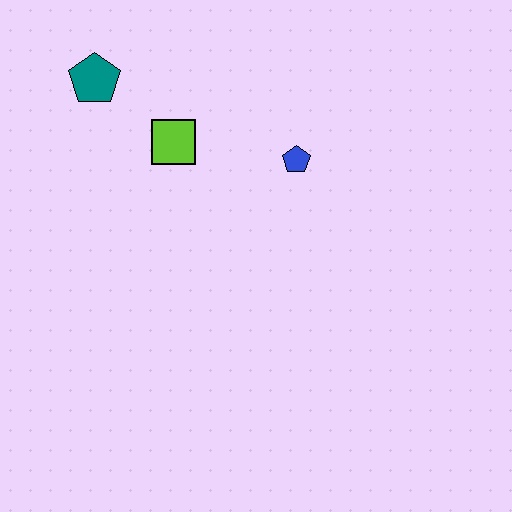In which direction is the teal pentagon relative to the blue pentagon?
The teal pentagon is to the left of the blue pentagon.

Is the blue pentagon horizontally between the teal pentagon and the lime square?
No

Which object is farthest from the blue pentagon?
The teal pentagon is farthest from the blue pentagon.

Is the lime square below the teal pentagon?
Yes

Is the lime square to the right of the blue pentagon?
No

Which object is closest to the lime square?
The teal pentagon is closest to the lime square.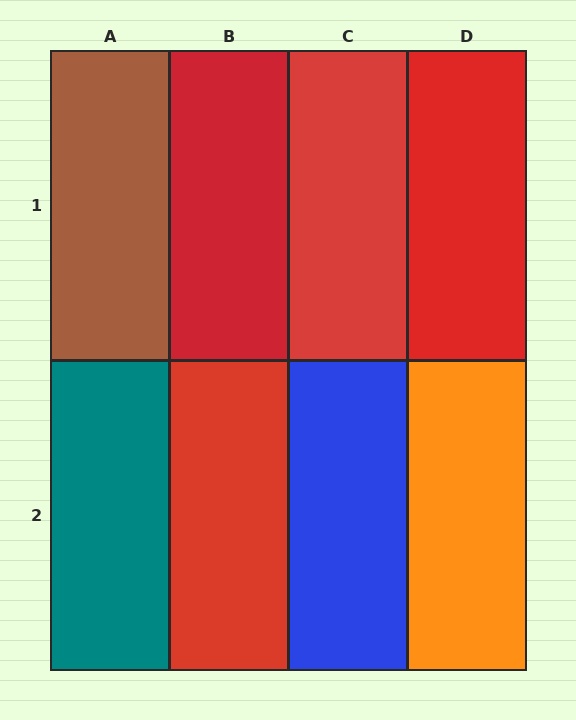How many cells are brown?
1 cell is brown.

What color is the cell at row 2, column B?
Red.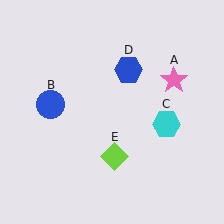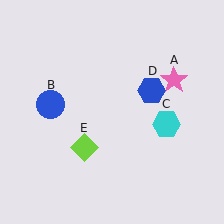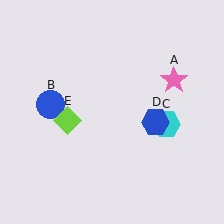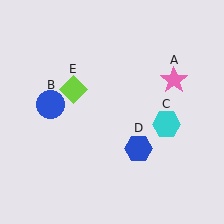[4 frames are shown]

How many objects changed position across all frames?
2 objects changed position: blue hexagon (object D), lime diamond (object E).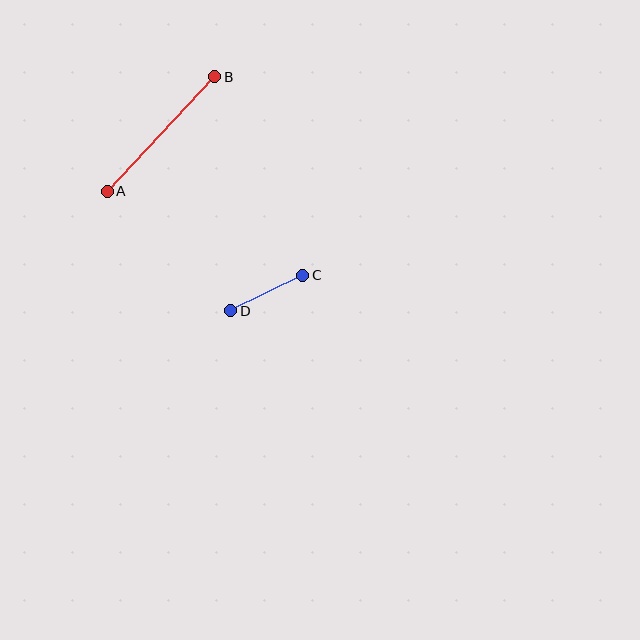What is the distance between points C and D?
The distance is approximately 81 pixels.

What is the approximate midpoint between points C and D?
The midpoint is at approximately (267, 293) pixels.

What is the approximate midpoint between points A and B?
The midpoint is at approximately (161, 134) pixels.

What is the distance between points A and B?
The distance is approximately 157 pixels.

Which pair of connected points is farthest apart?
Points A and B are farthest apart.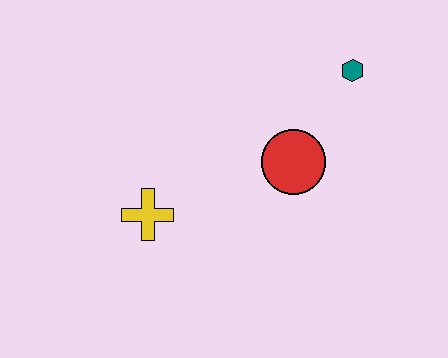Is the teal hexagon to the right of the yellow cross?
Yes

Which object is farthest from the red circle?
The yellow cross is farthest from the red circle.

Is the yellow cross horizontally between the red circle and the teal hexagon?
No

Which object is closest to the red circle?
The teal hexagon is closest to the red circle.